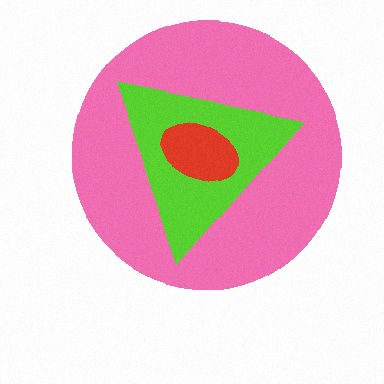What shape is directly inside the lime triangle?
The red ellipse.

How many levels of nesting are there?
3.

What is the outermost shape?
The pink circle.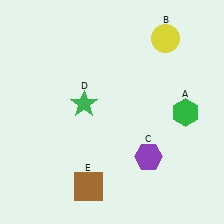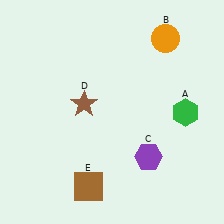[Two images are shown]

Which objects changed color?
B changed from yellow to orange. D changed from green to brown.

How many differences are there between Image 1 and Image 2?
There are 2 differences between the two images.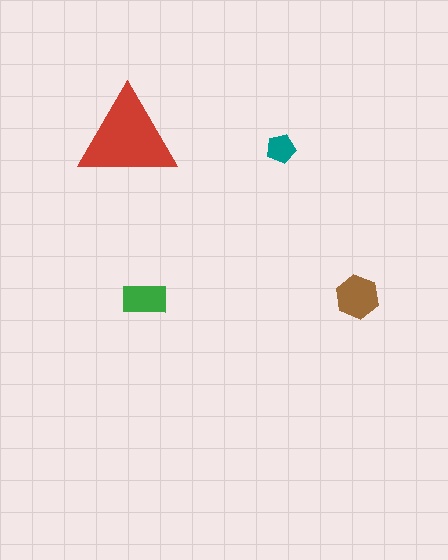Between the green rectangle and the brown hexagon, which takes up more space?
The brown hexagon.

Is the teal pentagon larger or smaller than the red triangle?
Smaller.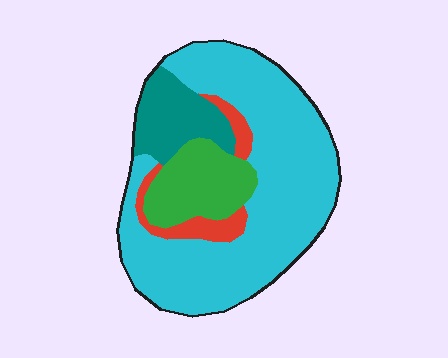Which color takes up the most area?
Cyan, at roughly 65%.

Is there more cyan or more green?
Cyan.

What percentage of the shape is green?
Green takes up less than a sixth of the shape.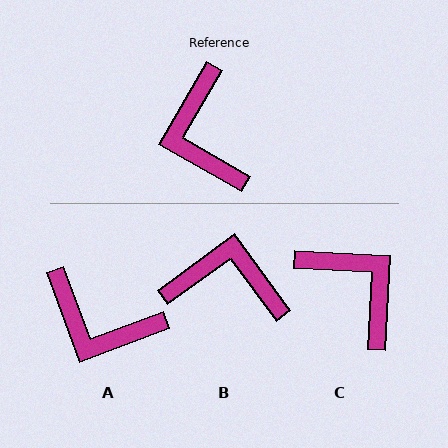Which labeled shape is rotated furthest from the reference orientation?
C, about 153 degrees away.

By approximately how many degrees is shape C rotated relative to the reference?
Approximately 153 degrees clockwise.